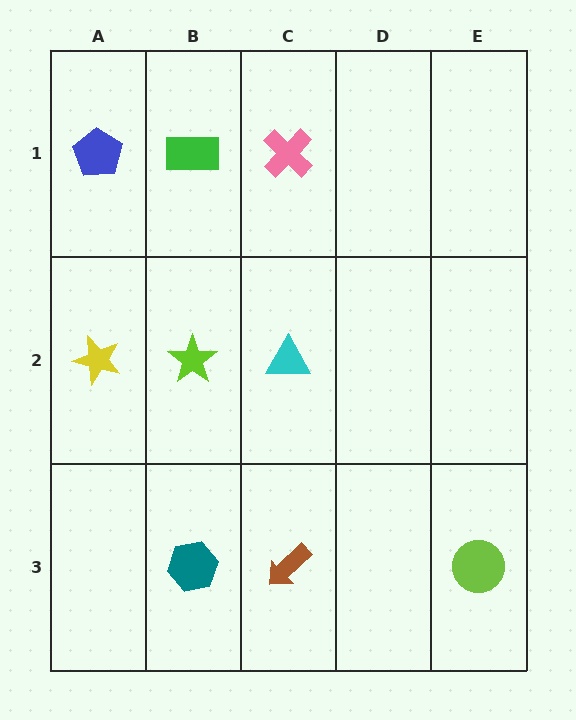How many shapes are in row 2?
3 shapes.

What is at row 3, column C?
A brown arrow.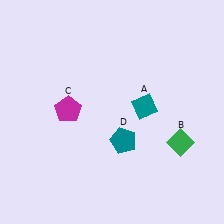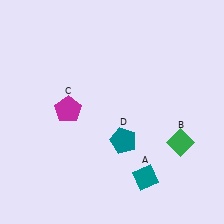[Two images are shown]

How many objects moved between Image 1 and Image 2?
1 object moved between the two images.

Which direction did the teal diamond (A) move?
The teal diamond (A) moved down.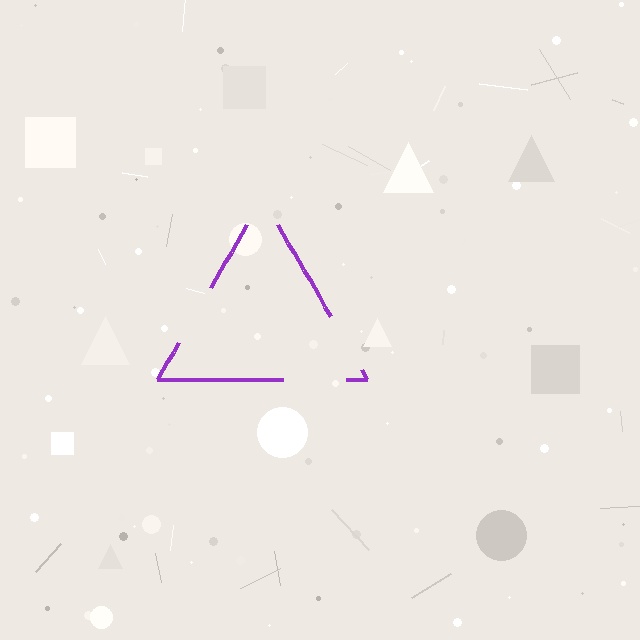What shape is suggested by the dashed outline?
The dashed outline suggests a triangle.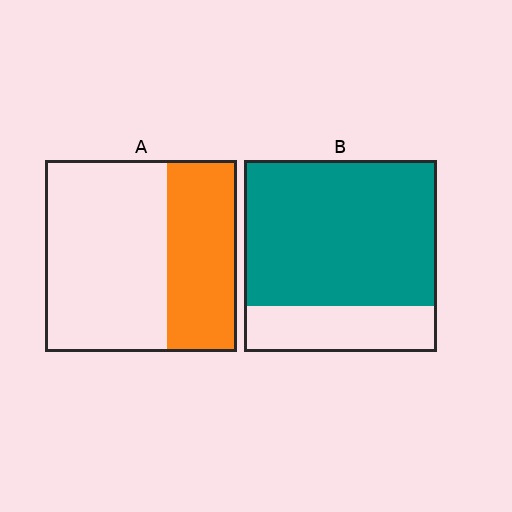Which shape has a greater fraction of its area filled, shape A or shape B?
Shape B.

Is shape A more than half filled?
No.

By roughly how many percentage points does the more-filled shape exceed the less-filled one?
By roughly 40 percentage points (B over A).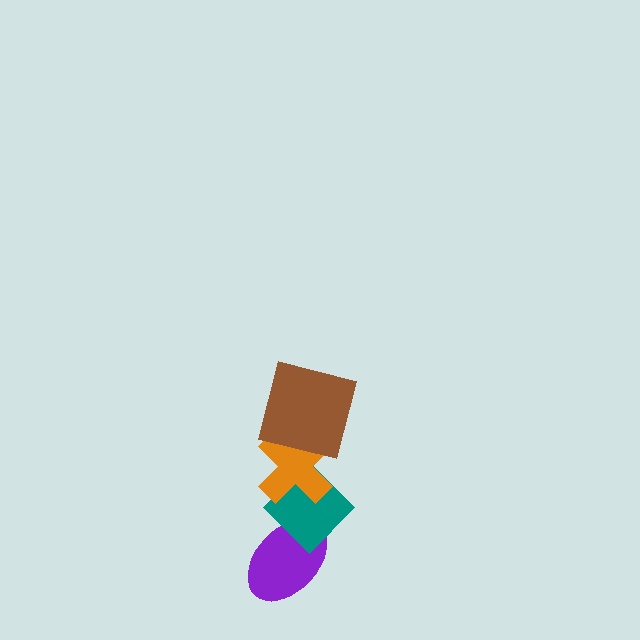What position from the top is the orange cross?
The orange cross is 2nd from the top.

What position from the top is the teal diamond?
The teal diamond is 3rd from the top.